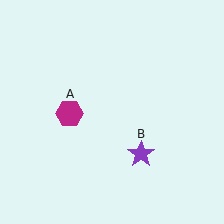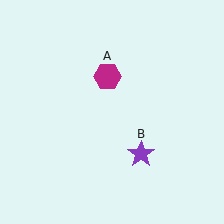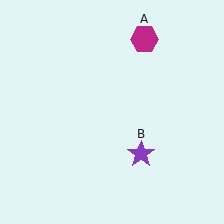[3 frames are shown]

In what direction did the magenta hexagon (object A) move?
The magenta hexagon (object A) moved up and to the right.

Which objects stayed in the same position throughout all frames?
Purple star (object B) remained stationary.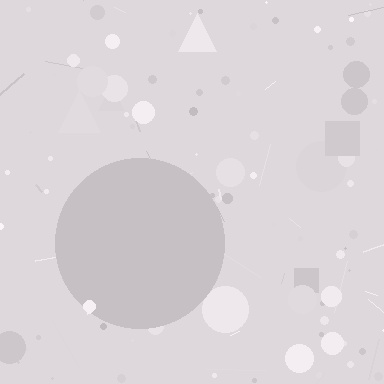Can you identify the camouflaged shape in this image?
The camouflaged shape is a circle.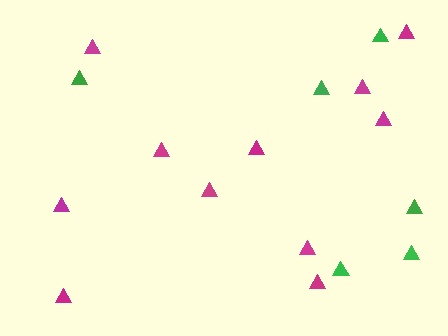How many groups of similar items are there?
There are 2 groups: one group of green triangles (6) and one group of magenta triangles (11).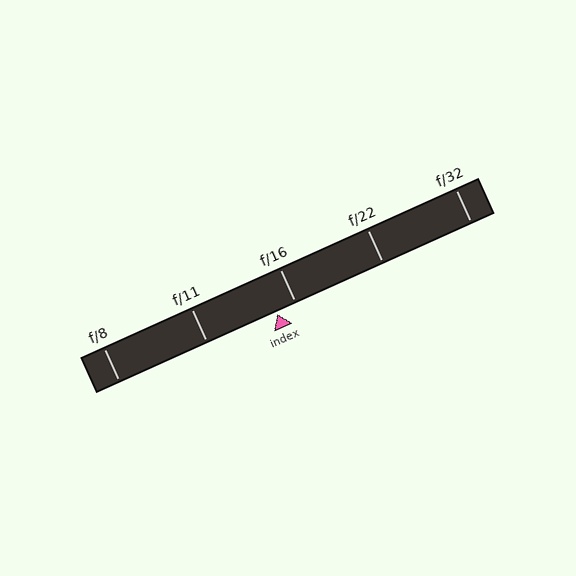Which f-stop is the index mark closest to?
The index mark is closest to f/16.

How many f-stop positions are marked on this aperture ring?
There are 5 f-stop positions marked.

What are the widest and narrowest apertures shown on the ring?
The widest aperture shown is f/8 and the narrowest is f/32.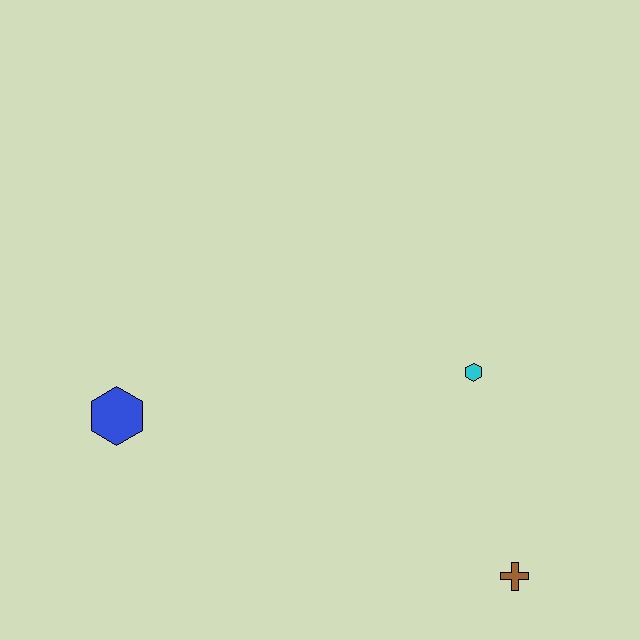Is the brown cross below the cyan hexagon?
Yes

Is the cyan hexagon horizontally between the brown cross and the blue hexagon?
Yes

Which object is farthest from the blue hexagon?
The brown cross is farthest from the blue hexagon.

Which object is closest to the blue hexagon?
The cyan hexagon is closest to the blue hexagon.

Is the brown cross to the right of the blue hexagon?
Yes